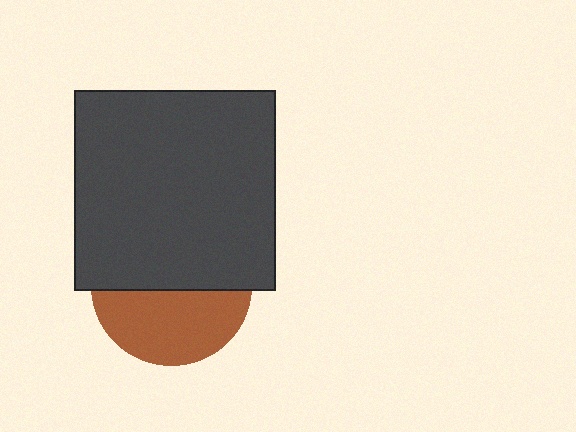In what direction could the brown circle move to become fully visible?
The brown circle could move down. That would shift it out from behind the dark gray square entirely.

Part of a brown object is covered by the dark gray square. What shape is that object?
It is a circle.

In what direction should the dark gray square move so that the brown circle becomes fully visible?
The dark gray square should move up. That is the shortest direction to clear the overlap and leave the brown circle fully visible.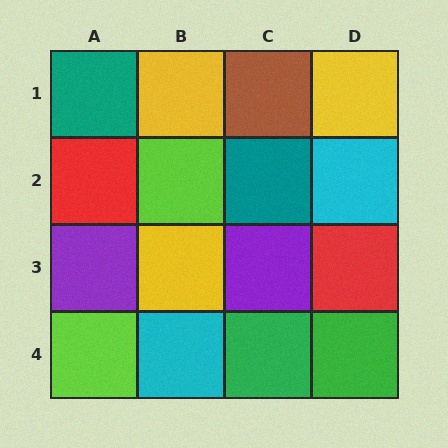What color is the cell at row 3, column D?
Red.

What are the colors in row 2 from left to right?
Red, lime, teal, cyan.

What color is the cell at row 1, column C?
Brown.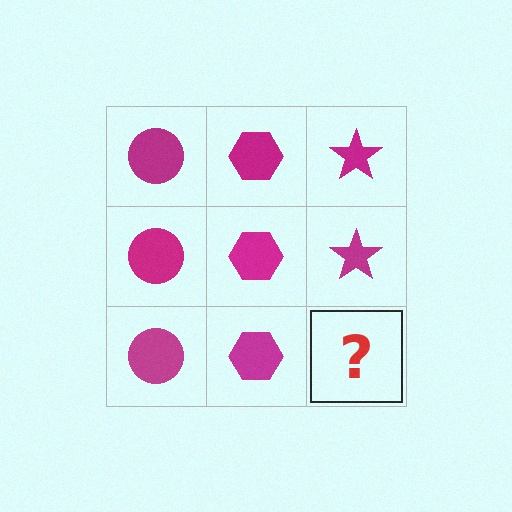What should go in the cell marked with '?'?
The missing cell should contain a magenta star.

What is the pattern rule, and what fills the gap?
The rule is that each column has a consistent shape. The gap should be filled with a magenta star.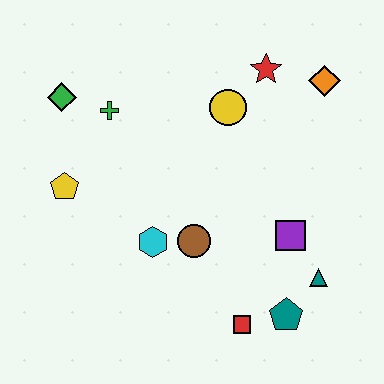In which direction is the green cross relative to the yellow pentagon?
The green cross is above the yellow pentagon.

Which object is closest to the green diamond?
The green cross is closest to the green diamond.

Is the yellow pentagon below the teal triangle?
No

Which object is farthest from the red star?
The red square is farthest from the red star.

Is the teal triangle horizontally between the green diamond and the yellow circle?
No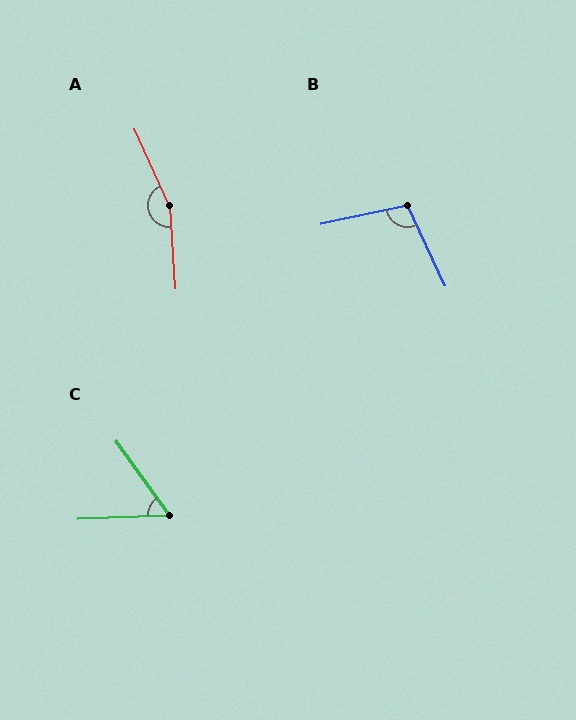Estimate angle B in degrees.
Approximately 103 degrees.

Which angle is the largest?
A, at approximately 160 degrees.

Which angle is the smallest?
C, at approximately 56 degrees.